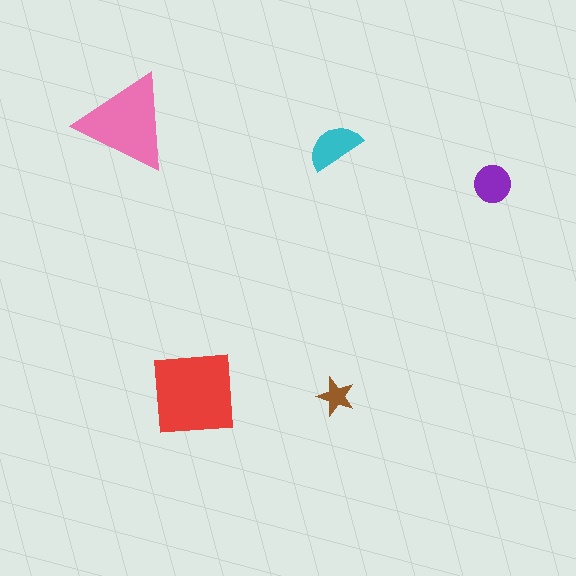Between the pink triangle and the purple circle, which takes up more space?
The pink triangle.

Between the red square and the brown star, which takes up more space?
The red square.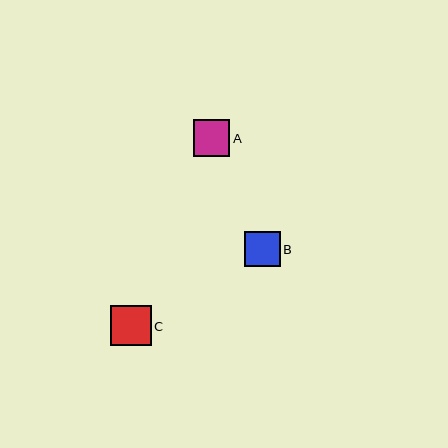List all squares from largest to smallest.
From largest to smallest: C, A, B.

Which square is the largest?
Square C is the largest with a size of approximately 40 pixels.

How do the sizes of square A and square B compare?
Square A and square B are approximately the same size.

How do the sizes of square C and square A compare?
Square C and square A are approximately the same size.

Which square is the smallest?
Square B is the smallest with a size of approximately 36 pixels.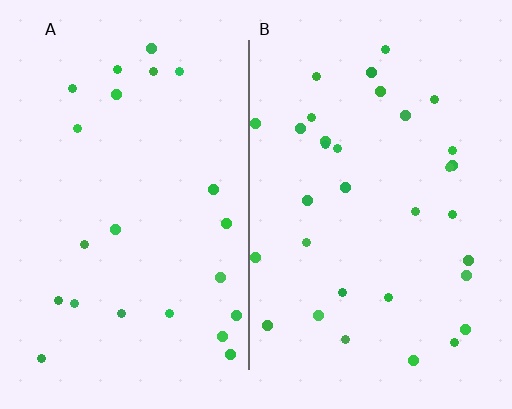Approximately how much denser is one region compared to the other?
Approximately 1.4× — region B over region A.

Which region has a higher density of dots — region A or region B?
B (the right).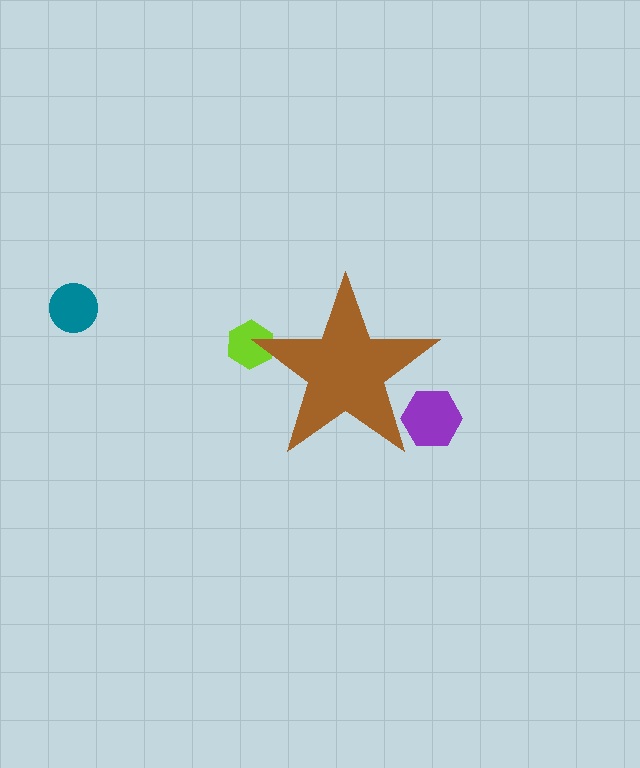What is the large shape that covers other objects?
A brown star.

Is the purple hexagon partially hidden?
Yes, the purple hexagon is partially hidden behind the brown star.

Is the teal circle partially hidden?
No, the teal circle is fully visible.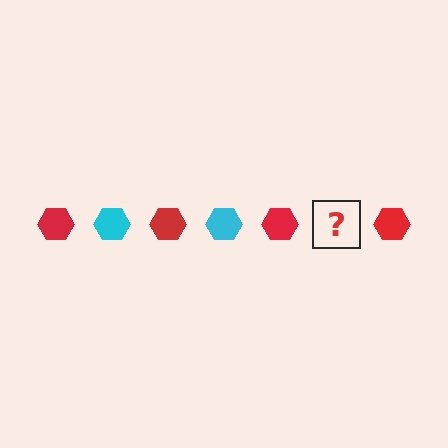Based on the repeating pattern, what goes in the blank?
The blank should be a cyan hexagon.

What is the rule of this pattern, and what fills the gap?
The rule is that the pattern cycles through red, cyan hexagons. The gap should be filled with a cyan hexagon.